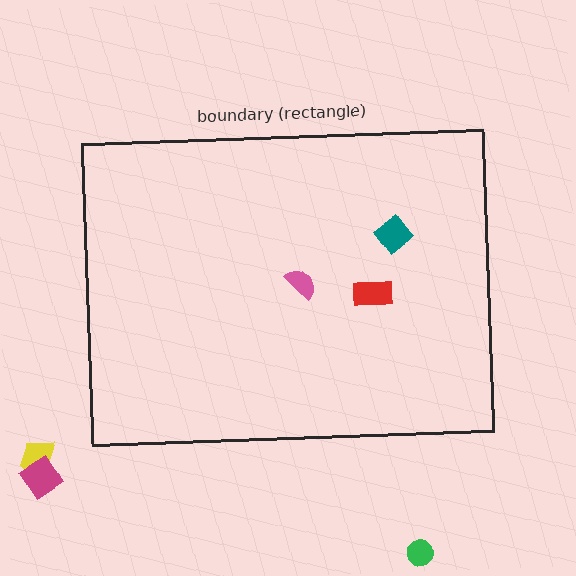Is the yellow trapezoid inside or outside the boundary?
Outside.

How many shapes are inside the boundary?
3 inside, 3 outside.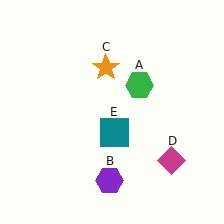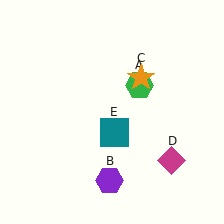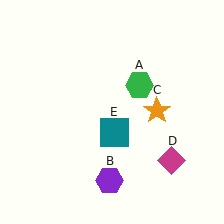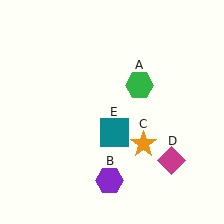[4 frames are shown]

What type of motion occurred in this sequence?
The orange star (object C) rotated clockwise around the center of the scene.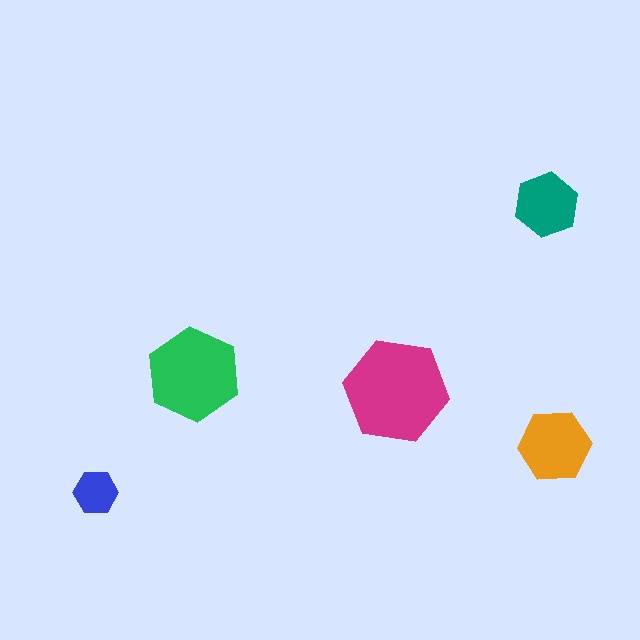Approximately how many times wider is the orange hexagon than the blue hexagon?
About 1.5 times wider.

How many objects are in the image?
There are 5 objects in the image.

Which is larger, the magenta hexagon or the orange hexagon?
The magenta one.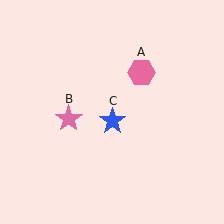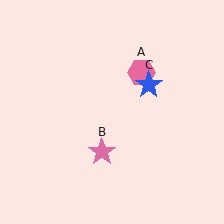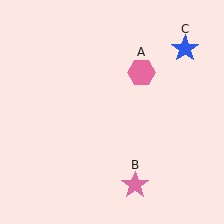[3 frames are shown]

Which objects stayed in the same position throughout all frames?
Pink hexagon (object A) remained stationary.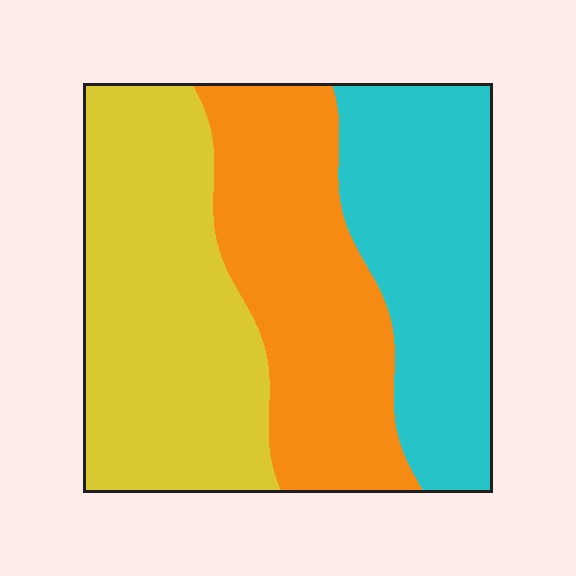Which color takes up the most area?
Yellow, at roughly 40%.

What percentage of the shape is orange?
Orange takes up between a quarter and a half of the shape.